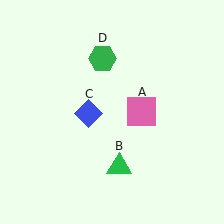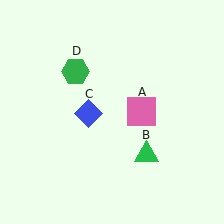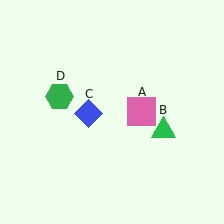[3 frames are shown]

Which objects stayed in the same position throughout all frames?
Pink square (object A) and blue diamond (object C) remained stationary.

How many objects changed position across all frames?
2 objects changed position: green triangle (object B), green hexagon (object D).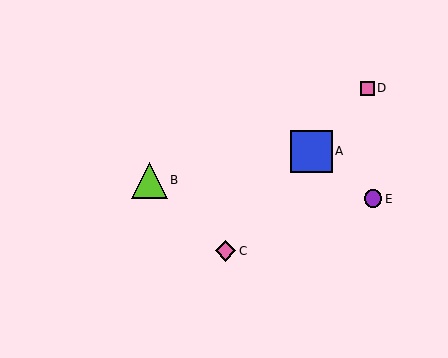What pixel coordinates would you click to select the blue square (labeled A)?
Click at (311, 151) to select the blue square A.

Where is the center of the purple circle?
The center of the purple circle is at (373, 199).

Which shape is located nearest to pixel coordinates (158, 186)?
The lime triangle (labeled B) at (149, 180) is nearest to that location.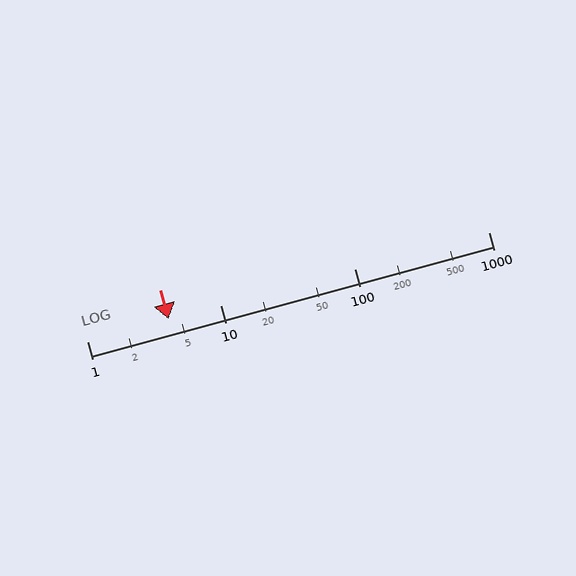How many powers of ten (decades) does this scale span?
The scale spans 3 decades, from 1 to 1000.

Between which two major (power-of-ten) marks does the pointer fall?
The pointer is between 1 and 10.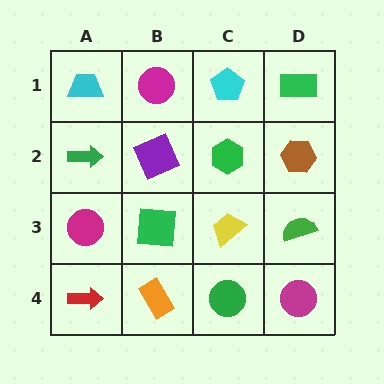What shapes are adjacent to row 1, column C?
A green hexagon (row 2, column C), a magenta circle (row 1, column B), a green rectangle (row 1, column D).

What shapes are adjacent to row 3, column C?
A green hexagon (row 2, column C), a green circle (row 4, column C), a green square (row 3, column B), a green semicircle (row 3, column D).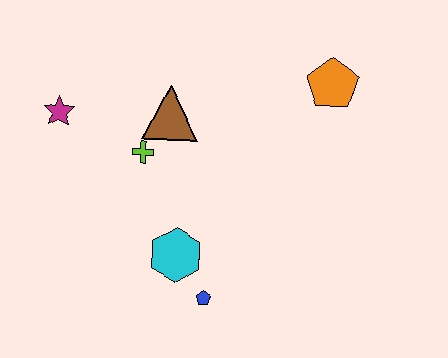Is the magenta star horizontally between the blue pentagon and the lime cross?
No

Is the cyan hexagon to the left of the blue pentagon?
Yes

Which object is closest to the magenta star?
The lime cross is closest to the magenta star.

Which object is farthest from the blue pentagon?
The orange pentagon is farthest from the blue pentagon.